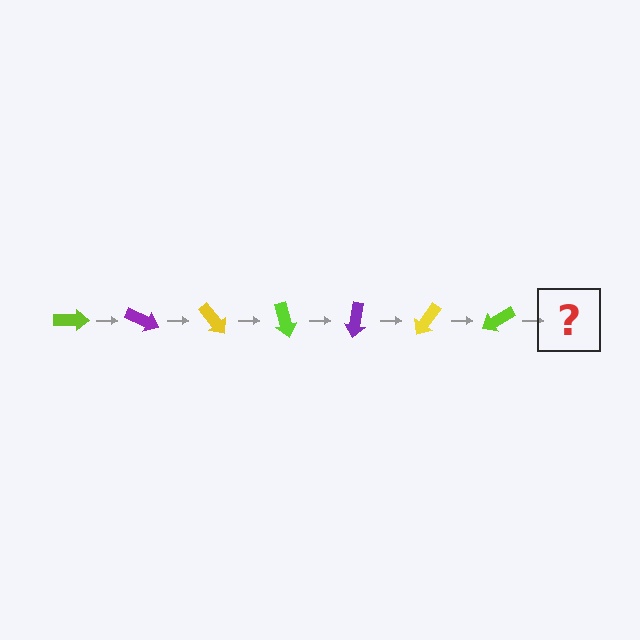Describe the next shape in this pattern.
It should be a purple arrow, rotated 175 degrees from the start.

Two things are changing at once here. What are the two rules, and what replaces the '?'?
The two rules are that it rotates 25 degrees each step and the color cycles through lime, purple, and yellow. The '?' should be a purple arrow, rotated 175 degrees from the start.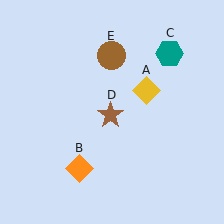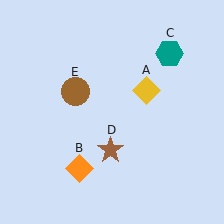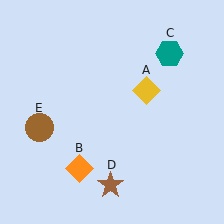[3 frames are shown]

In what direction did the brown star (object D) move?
The brown star (object D) moved down.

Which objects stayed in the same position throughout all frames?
Yellow diamond (object A) and orange diamond (object B) and teal hexagon (object C) remained stationary.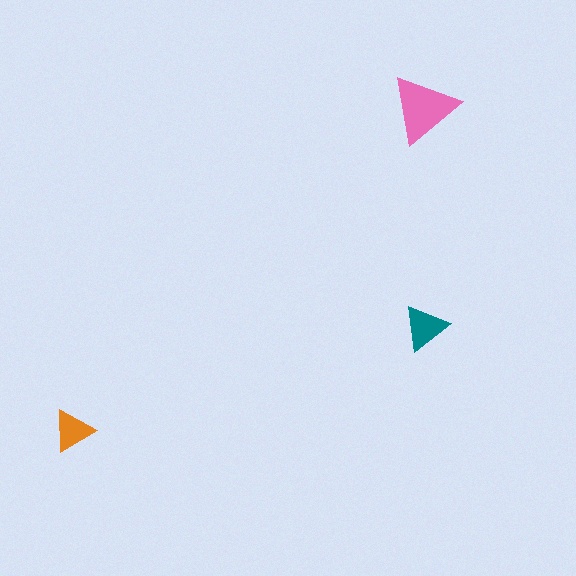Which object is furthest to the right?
The teal triangle is rightmost.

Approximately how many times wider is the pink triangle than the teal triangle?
About 1.5 times wider.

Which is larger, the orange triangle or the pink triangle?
The pink one.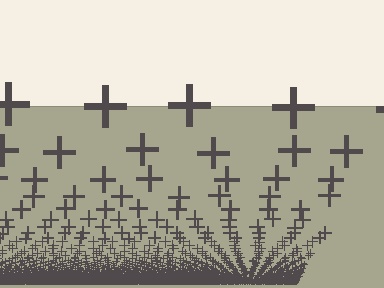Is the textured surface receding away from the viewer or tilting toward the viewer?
The surface appears to tilt toward the viewer. Texture elements get larger and sparser toward the top.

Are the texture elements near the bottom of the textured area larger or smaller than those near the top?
Smaller. The gradient is inverted — elements near the bottom are smaller and denser.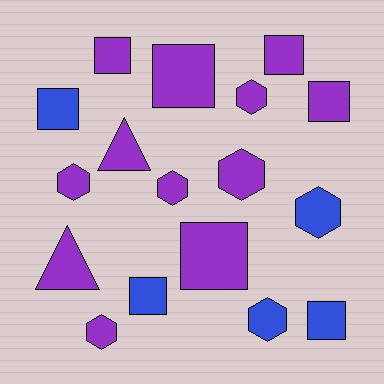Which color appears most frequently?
Purple, with 12 objects.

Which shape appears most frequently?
Square, with 8 objects.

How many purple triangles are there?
There are 2 purple triangles.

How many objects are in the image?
There are 17 objects.